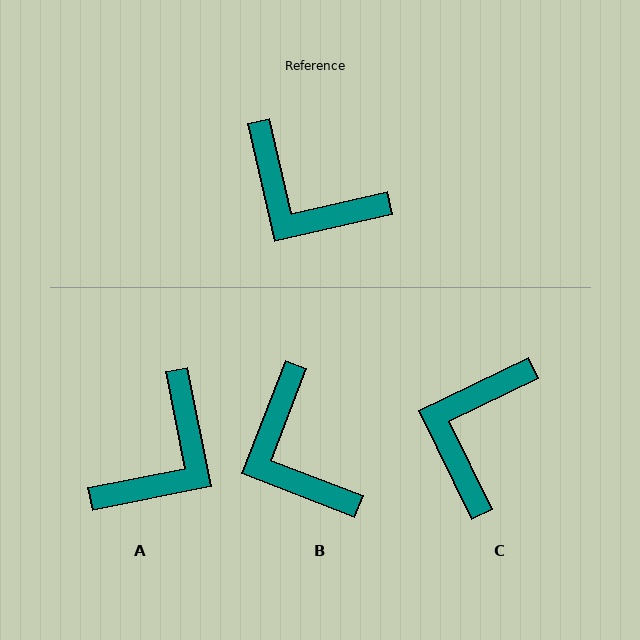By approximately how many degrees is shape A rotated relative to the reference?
Approximately 88 degrees counter-clockwise.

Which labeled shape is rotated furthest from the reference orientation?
A, about 88 degrees away.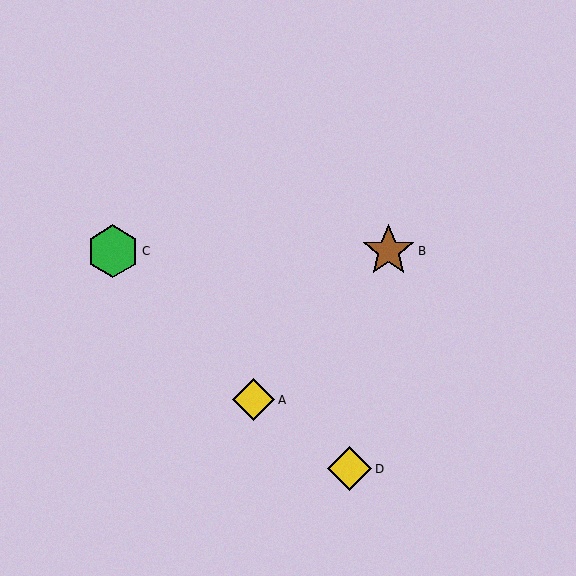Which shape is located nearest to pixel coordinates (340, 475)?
The yellow diamond (labeled D) at (350, 469) is nearest to that location.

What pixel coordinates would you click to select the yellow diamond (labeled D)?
Click at (350, 469) to select the yellow diamond D.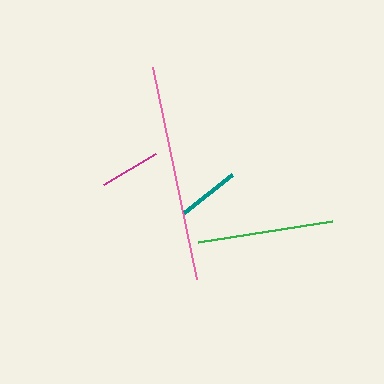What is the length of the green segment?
The green segment is approximately 136 pixels long.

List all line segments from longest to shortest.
From longest to shortest: pink, green, teal, magenta.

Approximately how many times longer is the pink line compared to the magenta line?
The pink line is approximately 3.6 times the length of the magenta line.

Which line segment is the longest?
The pink line is the longest at approximately 217 pixels.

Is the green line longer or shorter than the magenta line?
The green line is longer than the magenta line.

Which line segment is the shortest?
The magenta line is the shortest at approximately 60 pixels.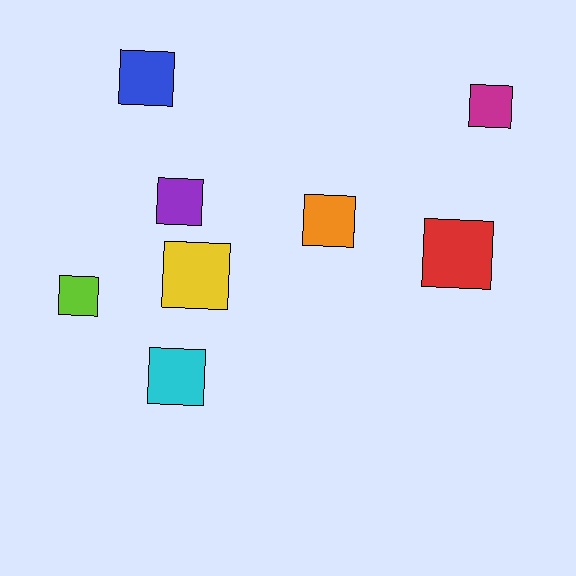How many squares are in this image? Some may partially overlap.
There are 8 squares.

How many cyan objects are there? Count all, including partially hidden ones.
There is 1 cyan object.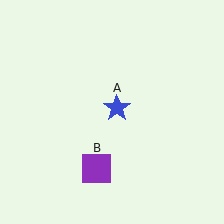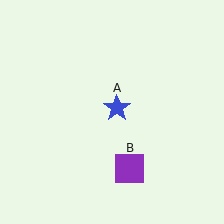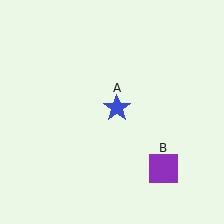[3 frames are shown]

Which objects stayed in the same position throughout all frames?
Blue star (object A) remained stationary.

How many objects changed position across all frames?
1 object changed position: purple square (object B).